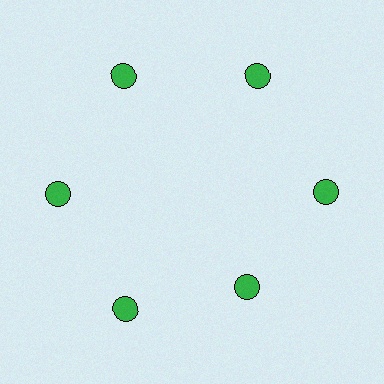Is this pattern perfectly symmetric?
No. The 6 green circles are arranged in a ring, but one element near the 5 o'clock position is pulled inward toward the center, breaking the 6-fold rotational symmetry.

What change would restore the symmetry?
The symmetry would be restored by moving it outward, back onto the ring so that all 6 circles sit at equal angles and equal distance from the center.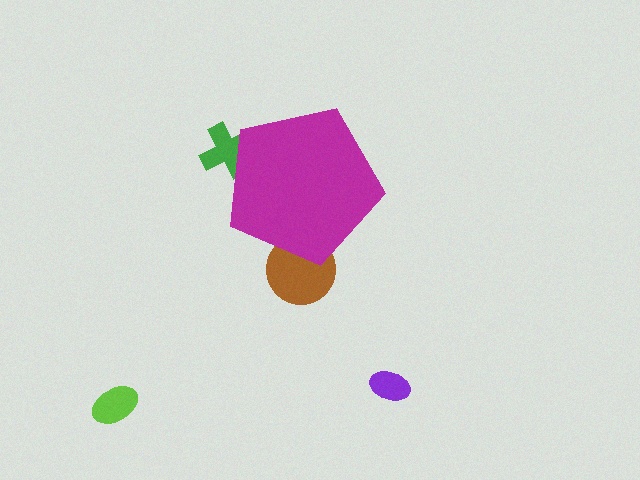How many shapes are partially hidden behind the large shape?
2 shapes are partially hidden.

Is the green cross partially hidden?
Yes, the green cross is partially hidden behind the magenta pentagon.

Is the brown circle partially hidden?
Yes, the brown circle is partially hidden behind the magenta pentagon.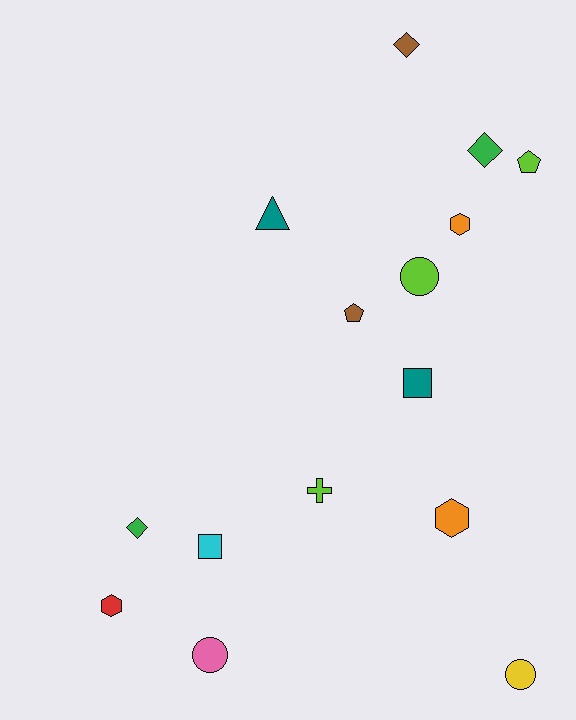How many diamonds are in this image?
There are 3 diamonds.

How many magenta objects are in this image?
There are no magenta objects.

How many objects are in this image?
There are 15 objects.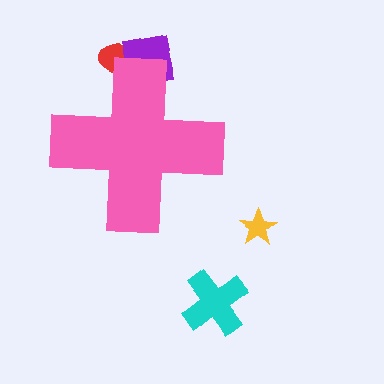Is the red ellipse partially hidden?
Yes, the red ellipse is partially hidden behind the pink cross.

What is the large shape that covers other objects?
A pink cross.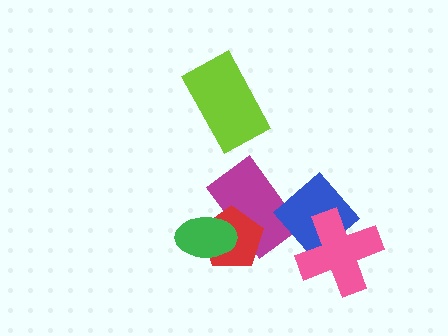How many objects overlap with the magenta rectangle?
3 objects overlap with the magenta rectangle.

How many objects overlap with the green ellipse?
2 objects overlap with the green ellipse.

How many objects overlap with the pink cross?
1 object overlaps with the pink cross.